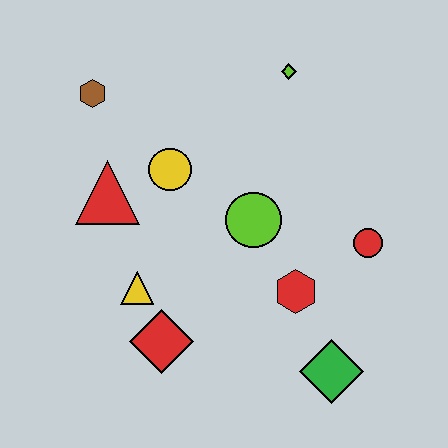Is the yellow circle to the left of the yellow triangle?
No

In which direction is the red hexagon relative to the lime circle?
The red hexagon is below the lime circle.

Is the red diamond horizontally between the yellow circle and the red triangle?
Yes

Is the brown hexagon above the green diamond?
Yes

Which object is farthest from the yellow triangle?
The lime diamond is farthest from the yellow triangle.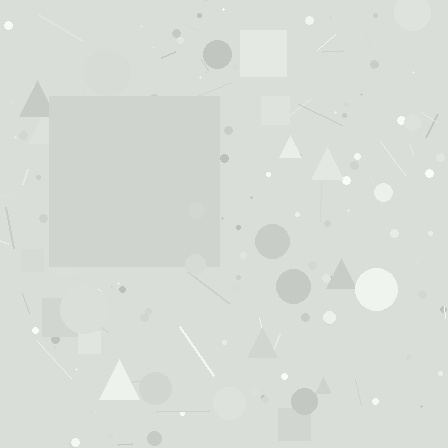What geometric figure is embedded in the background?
A square is embedded in the background.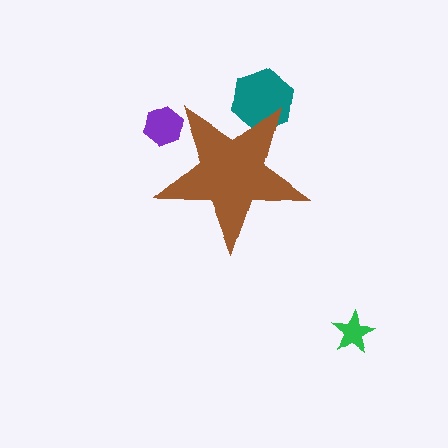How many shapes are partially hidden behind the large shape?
2 shapes are partially hidden.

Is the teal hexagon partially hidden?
Yes, the teal hexagon is partially hidden behind the brown star.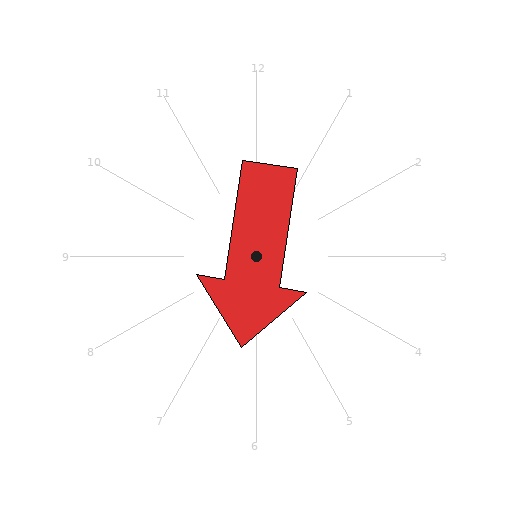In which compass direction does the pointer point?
South.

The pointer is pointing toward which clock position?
Roughly 6 o'clock.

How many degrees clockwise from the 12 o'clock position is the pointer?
Approximately 189 degrees.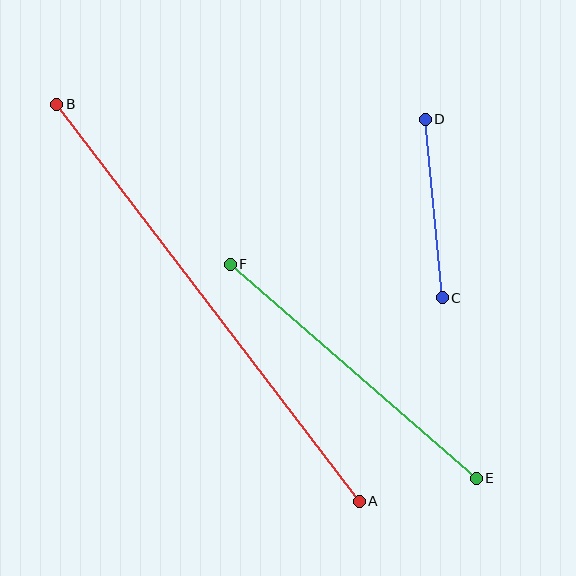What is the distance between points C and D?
The distance is approximately 180 pixels.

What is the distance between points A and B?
The distance is approximately 499 pixels.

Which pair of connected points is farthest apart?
Points A and B are farthest apart.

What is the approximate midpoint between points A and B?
The midpoint is at approximately (208, 303) pixels.